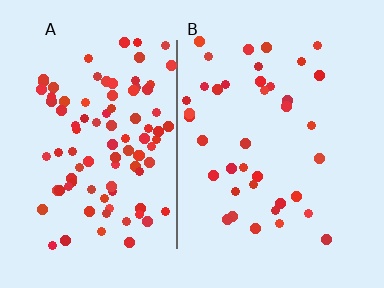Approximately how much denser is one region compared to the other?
Approximately 2.5× — region A over region B.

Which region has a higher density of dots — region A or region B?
A (the left).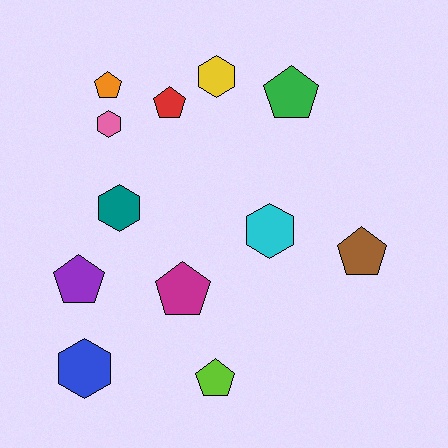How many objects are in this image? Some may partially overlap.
There are 12 objects.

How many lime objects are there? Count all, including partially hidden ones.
There is 1 lime object.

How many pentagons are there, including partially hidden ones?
There are 7 pentagons.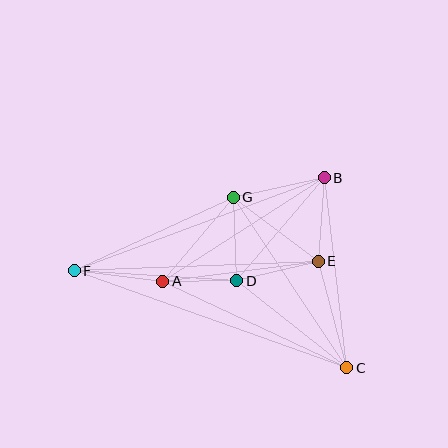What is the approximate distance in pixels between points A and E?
The distance between A and E is approximately 156 pixels.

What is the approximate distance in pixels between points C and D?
The distance between C and D is approximately 140 pixels.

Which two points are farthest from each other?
Points C and F are farthest from each other.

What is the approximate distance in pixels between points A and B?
The distance between A and B is approximately 192 pixels.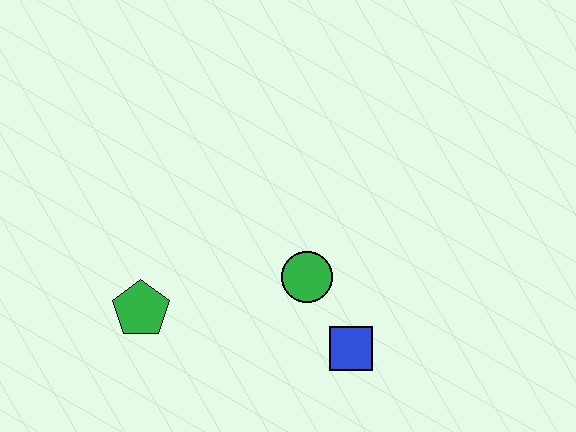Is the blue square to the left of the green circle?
No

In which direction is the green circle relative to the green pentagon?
The green circle is to the right of the green pentagon.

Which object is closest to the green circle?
The blue square is closest to the green circle.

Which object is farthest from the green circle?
The green pentagon is farthest from the green circle.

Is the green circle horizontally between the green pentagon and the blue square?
Yes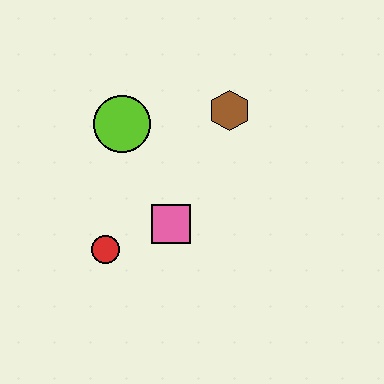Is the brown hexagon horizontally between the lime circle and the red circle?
No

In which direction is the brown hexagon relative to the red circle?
The brown hexagon is above the red circle.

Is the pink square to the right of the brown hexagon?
No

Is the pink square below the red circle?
No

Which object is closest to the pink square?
The red circle is closest to the pink square.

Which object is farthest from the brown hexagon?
The red circle is farthest from the brown hexagon.